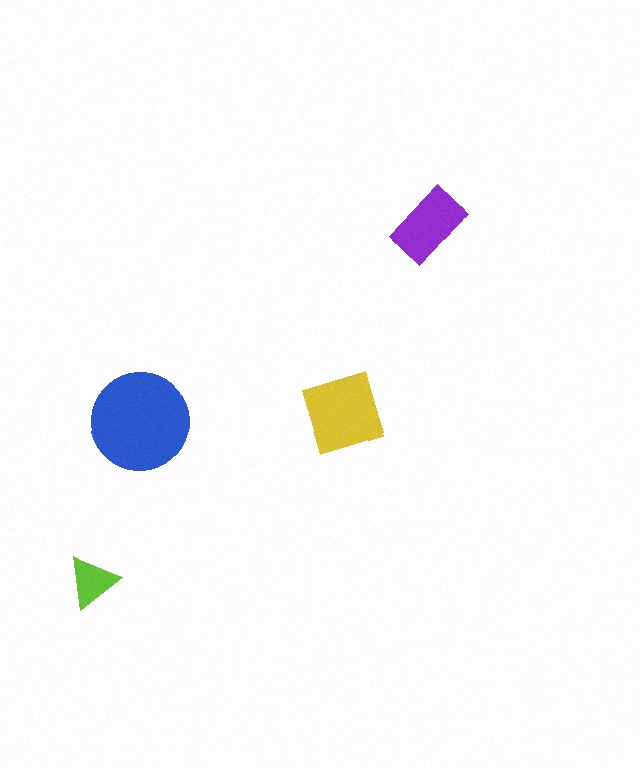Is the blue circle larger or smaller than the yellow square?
Larger.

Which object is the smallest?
The lime triangle.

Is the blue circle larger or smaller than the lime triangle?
Larger.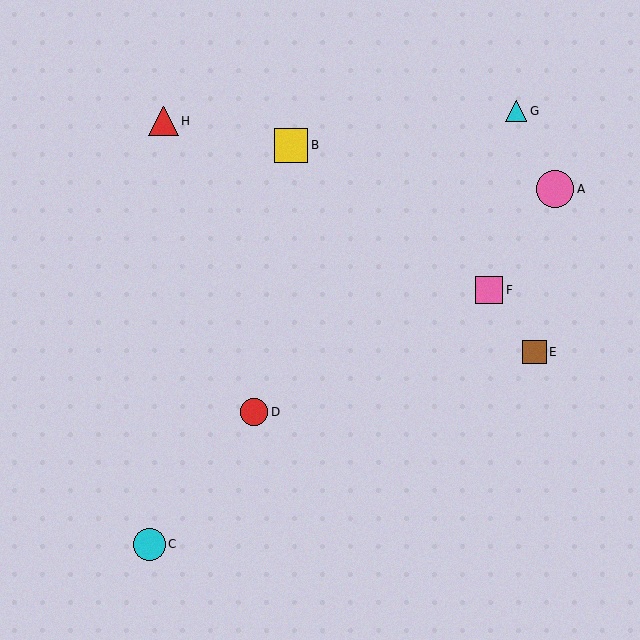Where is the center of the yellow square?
The center of the yellow square is at (291, 145).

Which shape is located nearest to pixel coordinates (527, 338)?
The brown square (labeled E) at (534, 352) is nearest to that location.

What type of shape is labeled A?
Shape A is a pink circle.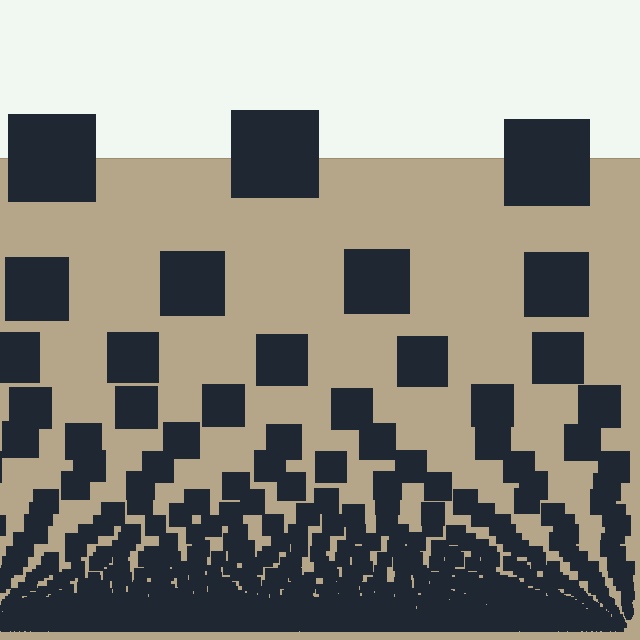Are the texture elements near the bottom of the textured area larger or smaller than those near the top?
Smaller. The gradient is inverted — elements near the bottom are smaller and denser.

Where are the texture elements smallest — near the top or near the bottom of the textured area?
Near the bottom.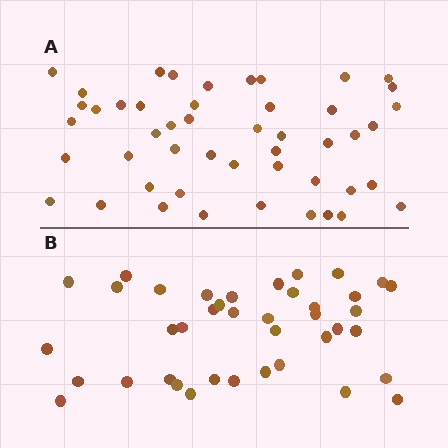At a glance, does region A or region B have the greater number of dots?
Region A (the top region) has more dots.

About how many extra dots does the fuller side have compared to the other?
Region A has roughly 8 or so more dots than region B.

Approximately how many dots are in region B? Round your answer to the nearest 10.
About 40 dots.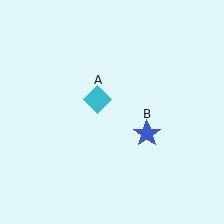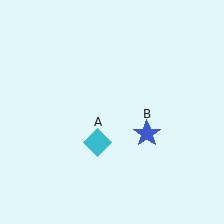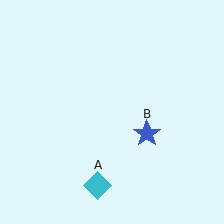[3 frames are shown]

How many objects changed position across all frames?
1 object changed position: cyan diamond (object A).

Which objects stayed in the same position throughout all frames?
Blue star (object B) remained stationary.